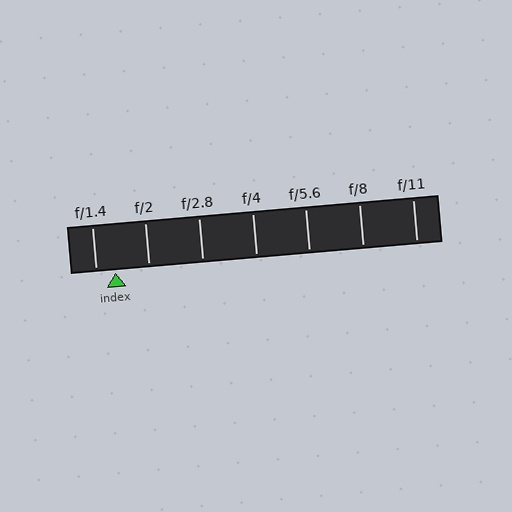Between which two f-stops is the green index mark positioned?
The index mark is between f/1.4 and f/2.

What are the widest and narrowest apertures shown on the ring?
The widest aperture shown is f/1.4 and the narrowest is f/11.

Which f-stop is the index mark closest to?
The index mark is closest to f/1.4.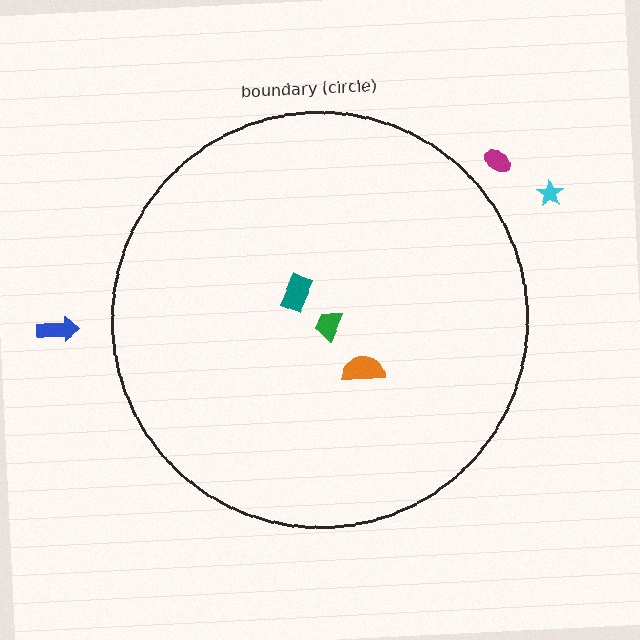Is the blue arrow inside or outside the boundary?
Outside.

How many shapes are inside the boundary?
3 inside, 3 outside.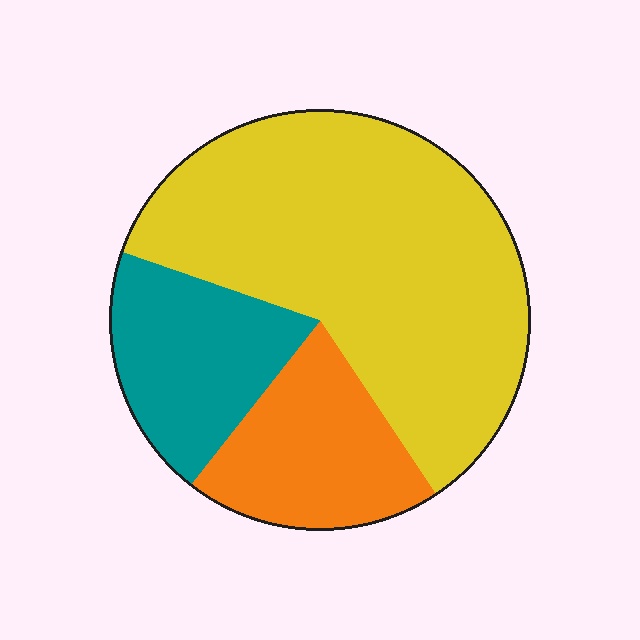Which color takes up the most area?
Yellow, at roughly 60%.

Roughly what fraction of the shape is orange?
Orange covers 20% of the shape.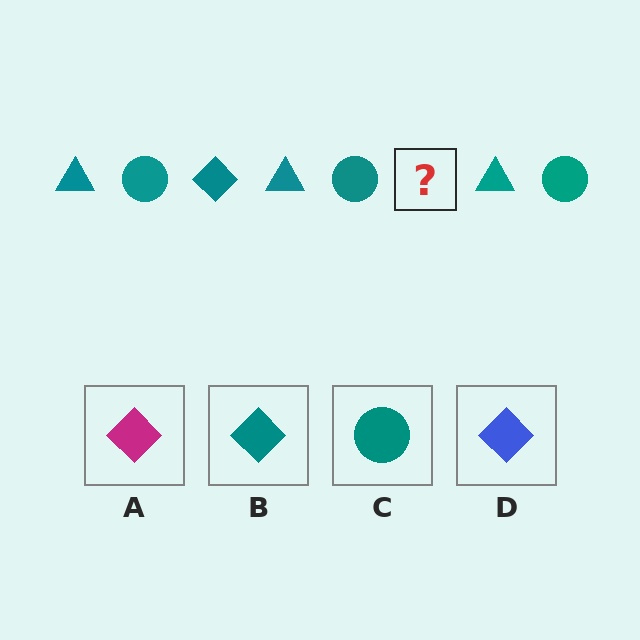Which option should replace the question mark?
Option B.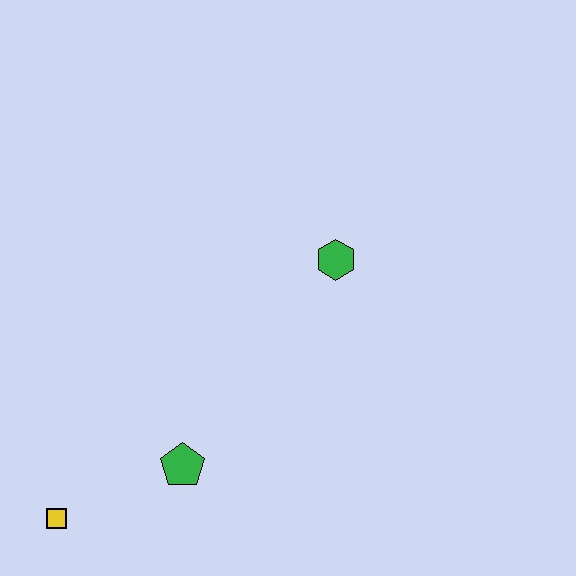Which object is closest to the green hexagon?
The green pentagon is closest to the green hexagon.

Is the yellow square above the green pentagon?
No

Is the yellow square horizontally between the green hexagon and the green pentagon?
No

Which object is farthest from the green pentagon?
The green hexagon is farthest from the green pentagon.